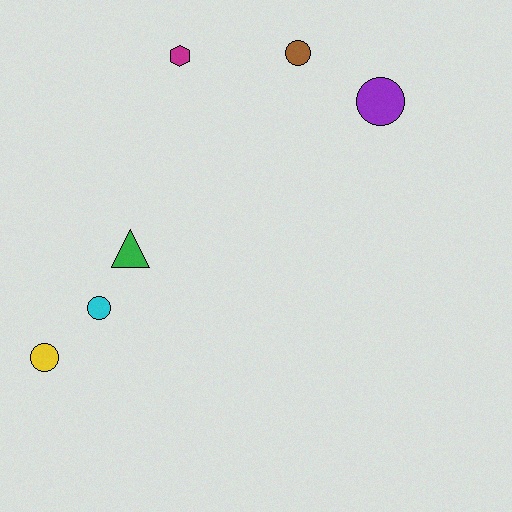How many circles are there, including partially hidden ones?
There are 4 circles.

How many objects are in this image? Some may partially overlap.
There are 6 objects.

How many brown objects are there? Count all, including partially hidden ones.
There is 1 brown object.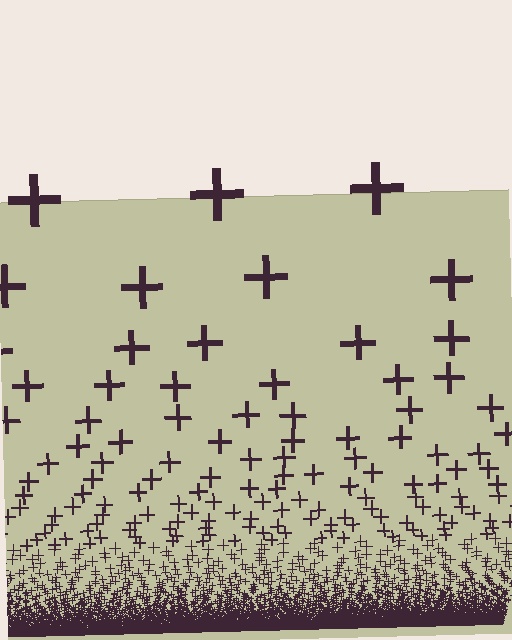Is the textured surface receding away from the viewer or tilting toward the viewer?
The surface appears to tilt toward the viewer. Texture elements get larger and sparser toward the top.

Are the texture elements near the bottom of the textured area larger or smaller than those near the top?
Smaller. The gradient is inverted — elements near the bottom are smaller and denser.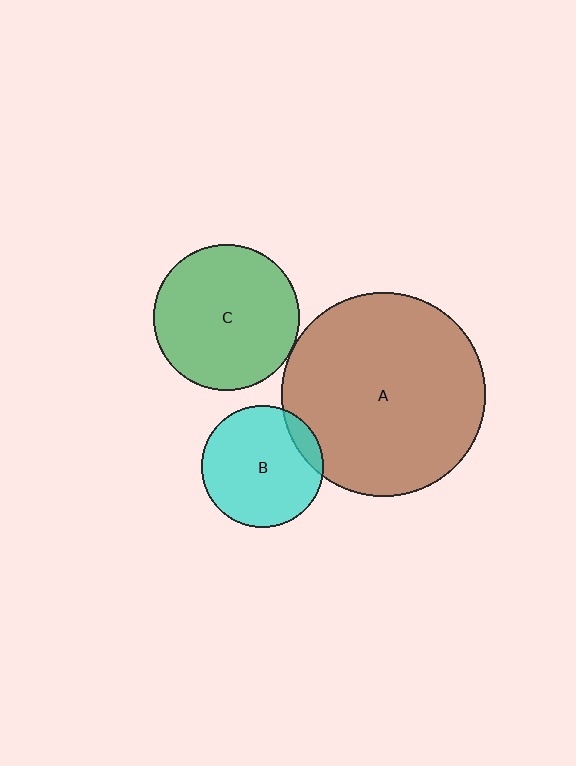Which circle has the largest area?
Circle A (brown).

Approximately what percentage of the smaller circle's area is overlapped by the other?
Approximately 5%.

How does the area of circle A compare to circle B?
Approximately 2.8 times.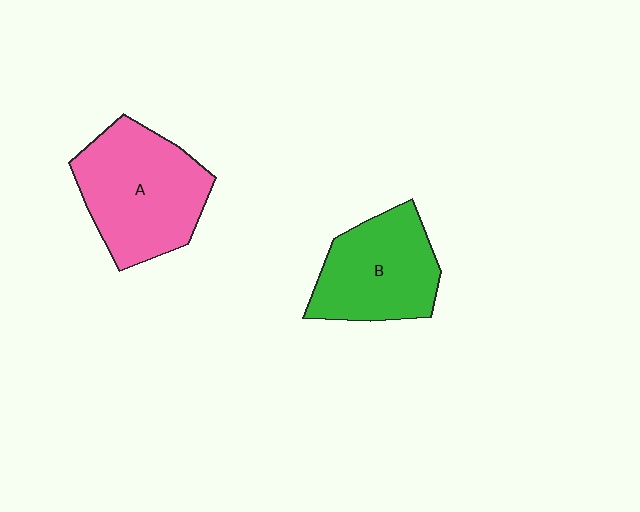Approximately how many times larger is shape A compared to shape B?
Approximately 1.2 times.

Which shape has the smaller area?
Shape B (green).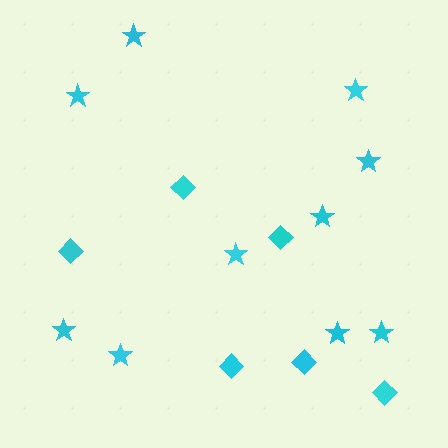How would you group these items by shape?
There are 2 groups: one group of stars (10) and one group of diamonds (6).